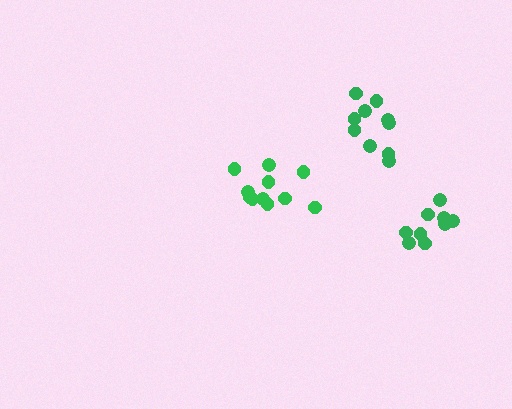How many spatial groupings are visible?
There are 3 spatial groupings.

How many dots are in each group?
Group 1: 11 dots, Group 2: 10 dots, Group 3: 9 dots (30 total).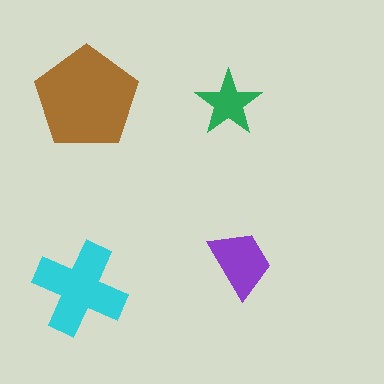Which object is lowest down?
The cyan cross is bottommost.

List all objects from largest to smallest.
The brown pentagon, the cyan cross, the purple trapezoid, the green star.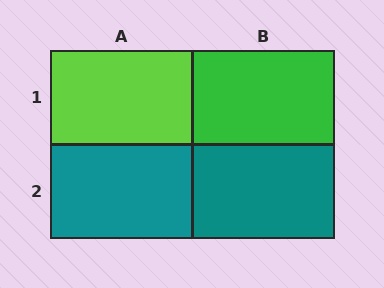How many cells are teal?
2 cells are teal.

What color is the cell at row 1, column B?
Green.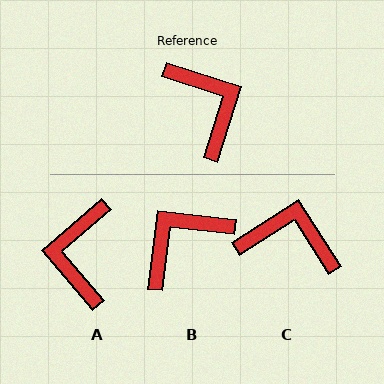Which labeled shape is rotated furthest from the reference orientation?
A, about 148 degrees away.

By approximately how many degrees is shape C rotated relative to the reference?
Approximately 50 degrees counter-clockwise.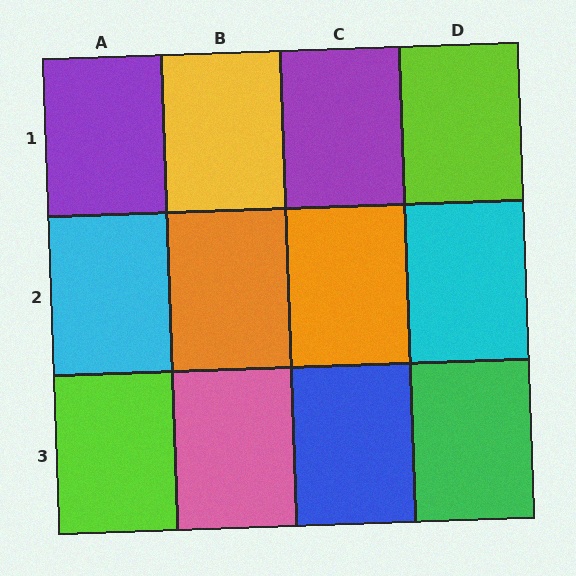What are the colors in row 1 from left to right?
Purple, yellow, purple, lime.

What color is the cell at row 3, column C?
Blue.